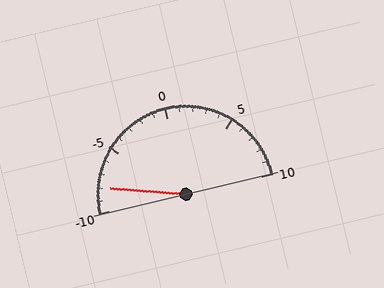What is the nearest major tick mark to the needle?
The nearest major tick mark is -10.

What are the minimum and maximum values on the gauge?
The gauge ranges from -10 to 10.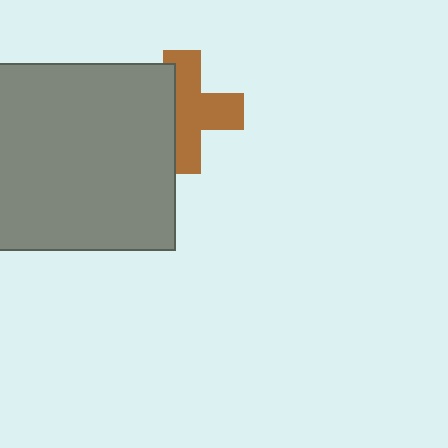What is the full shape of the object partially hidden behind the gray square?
The partially hidden object is a brown cross.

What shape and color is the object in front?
The object in front is a gray square.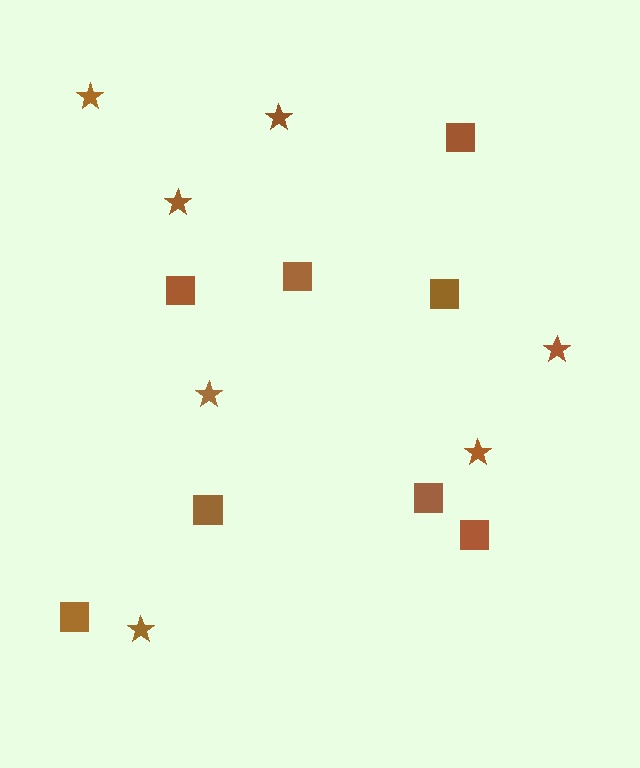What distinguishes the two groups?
There are 2 groups: one group of squares (8) and one group of stars (7).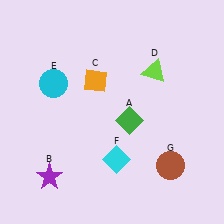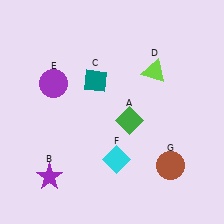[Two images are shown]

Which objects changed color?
C changed from orange to teal. E changed from cyan to purple.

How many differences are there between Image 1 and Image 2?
There are 2 differences between the two images.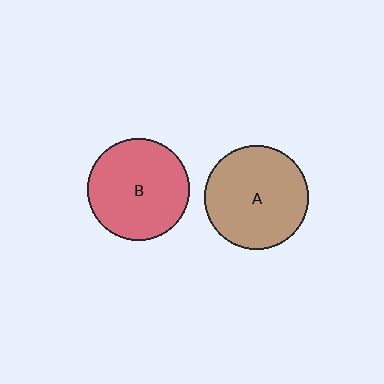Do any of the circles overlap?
No, none of the circles overlap.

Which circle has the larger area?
Circle A (brown).